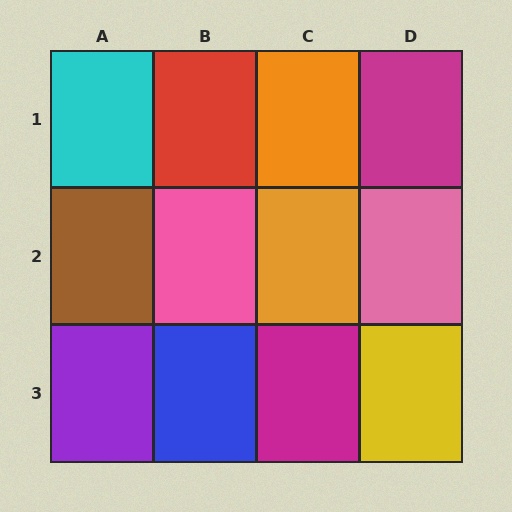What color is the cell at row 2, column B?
Pink.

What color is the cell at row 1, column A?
Cyan.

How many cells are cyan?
1 cell is cyan.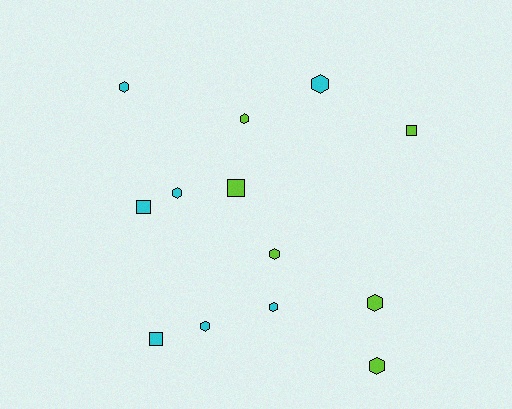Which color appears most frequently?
Cyan, with 7 objects.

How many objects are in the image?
There are 13 objects.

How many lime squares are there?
There are 2 lime squares.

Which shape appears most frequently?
Hexagon, with 9 objects.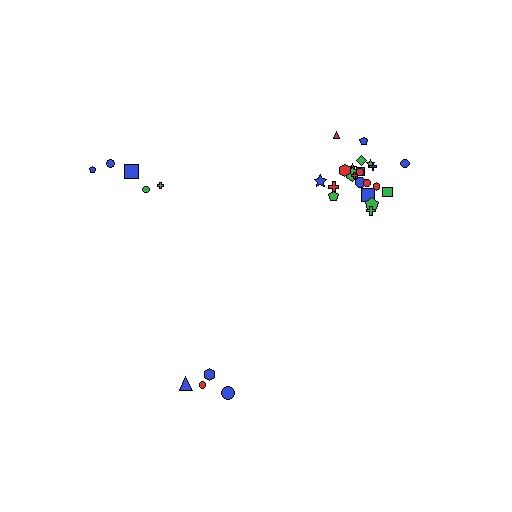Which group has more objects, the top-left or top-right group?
The top-right group.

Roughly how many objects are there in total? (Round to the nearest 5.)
Roughly 30 objects in total.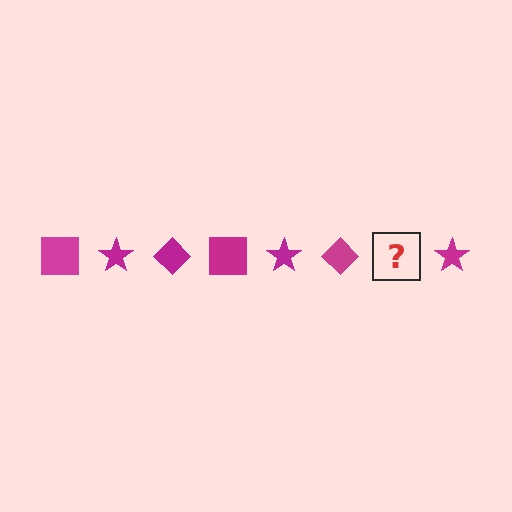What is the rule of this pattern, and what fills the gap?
The rule is that the pattern cycles through square, star, diamond shapes in magenta. The gap should be filled with a magenta square.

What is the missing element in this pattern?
The missing element is a magenta square.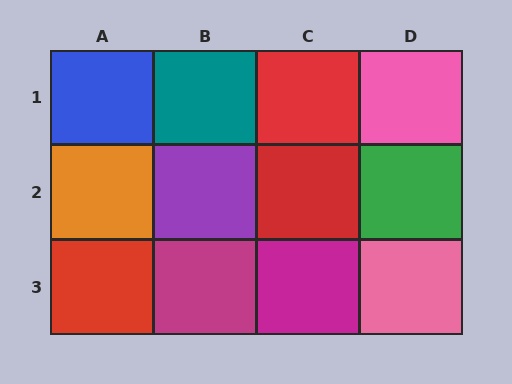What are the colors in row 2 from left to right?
Orange, purple, red, green.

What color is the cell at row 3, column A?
Red.